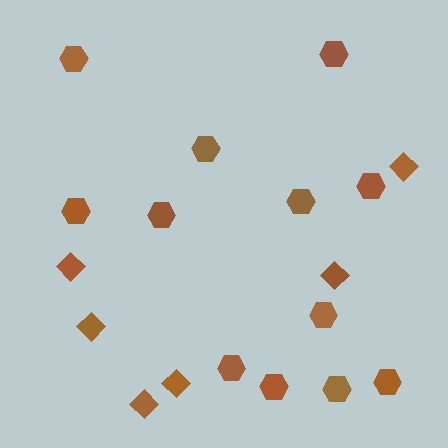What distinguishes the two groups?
There are 2 groups: one group of hexagons (12) and one group of diamonds (6).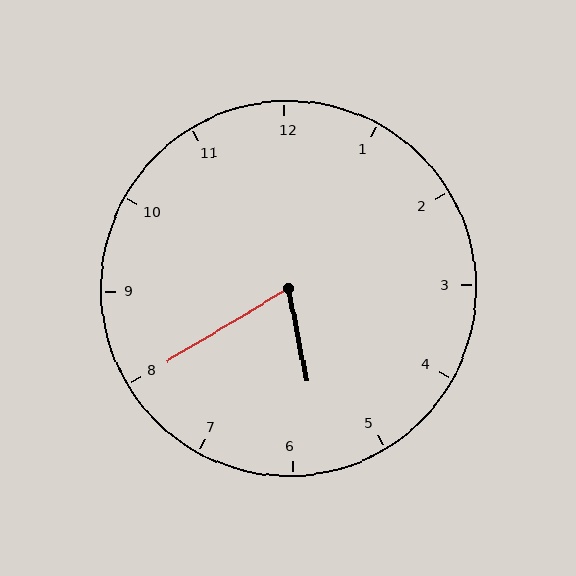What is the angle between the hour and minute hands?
Approximately 70 degrees.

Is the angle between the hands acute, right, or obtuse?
It is acute.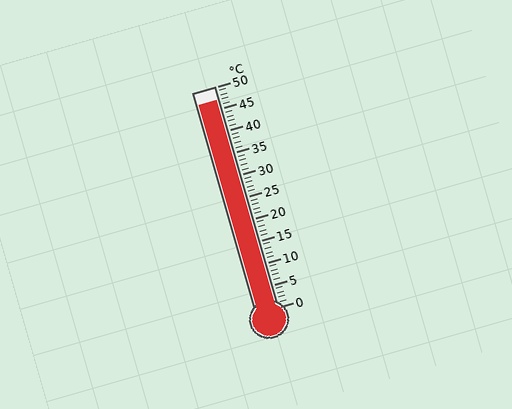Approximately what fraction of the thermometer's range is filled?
The thermometer is filled to approximately 95% of its range.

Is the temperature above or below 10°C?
The temperature is above 10°C.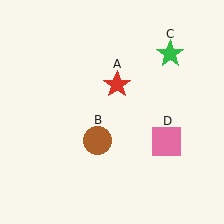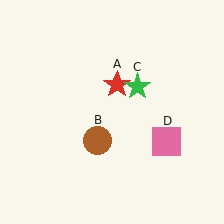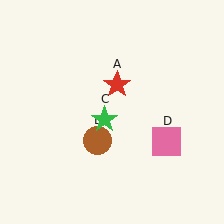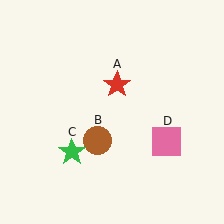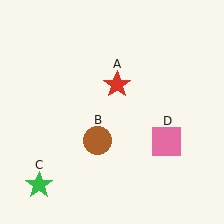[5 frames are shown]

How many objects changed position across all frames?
1 object changed position: green star (object C).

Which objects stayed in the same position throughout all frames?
Red star (object A) and brown circle (object B) and pink square (object D) remained stationary.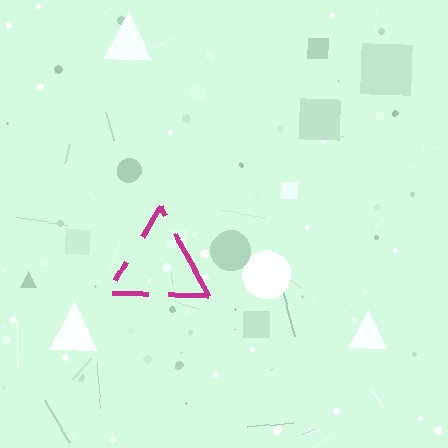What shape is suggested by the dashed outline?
The dashed outline suggests a triangle.